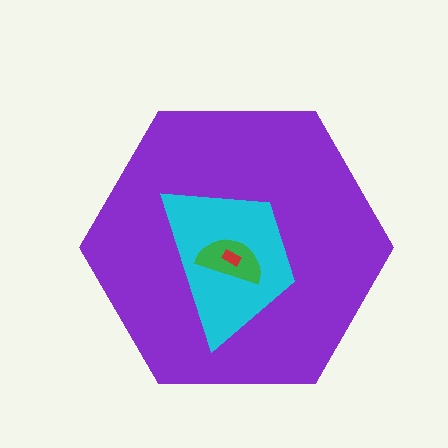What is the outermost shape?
The purple hexagon.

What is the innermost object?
The red rectangle.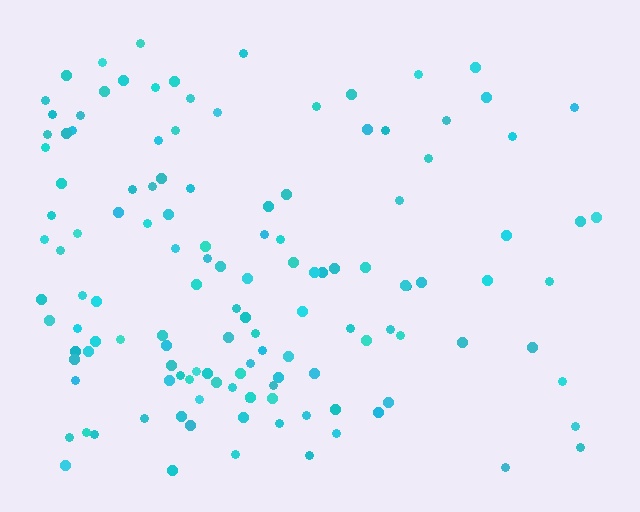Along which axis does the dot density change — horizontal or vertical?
Horizontal.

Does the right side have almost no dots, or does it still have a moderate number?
Still a moderate number, just noticeably fewer than the left.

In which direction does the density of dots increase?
From right to left, with the left side densest.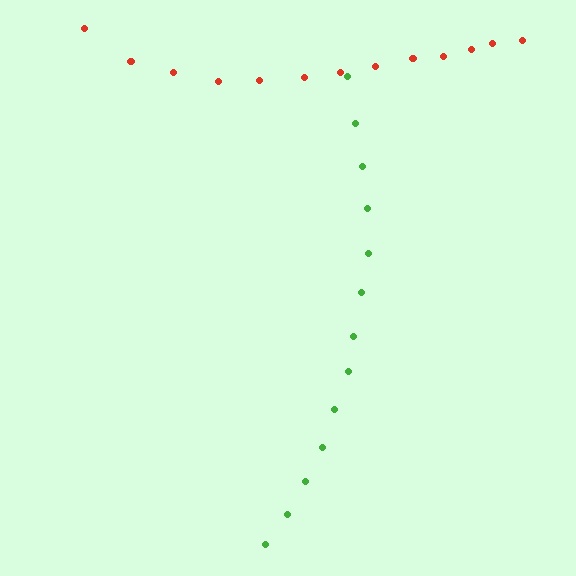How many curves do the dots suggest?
There are 2 distinct paths.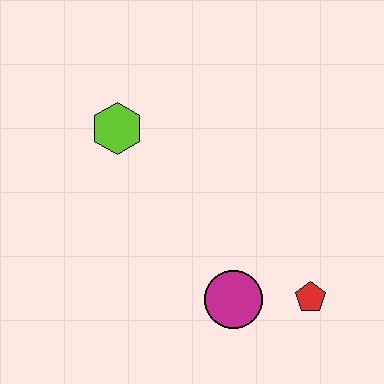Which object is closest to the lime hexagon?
The magenta circle is closest to the lime hexagon.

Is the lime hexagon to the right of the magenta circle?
No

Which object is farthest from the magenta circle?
The lime hexagon is farthest from the magenta circle.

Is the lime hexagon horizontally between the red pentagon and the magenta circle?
No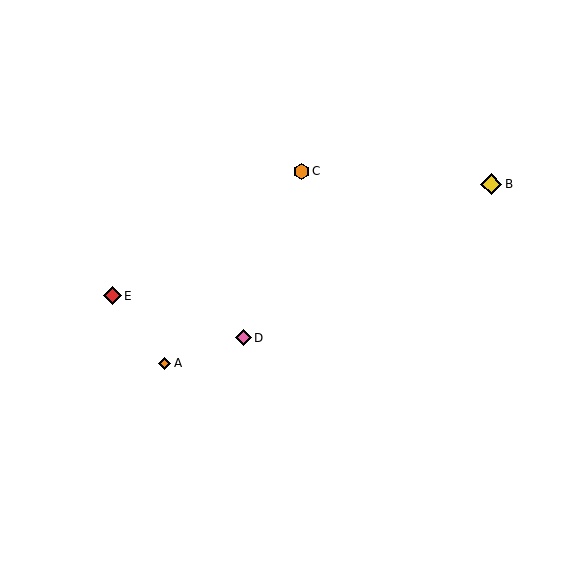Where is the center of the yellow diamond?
The center of the yellow diamond is at (491, 184).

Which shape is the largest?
The yellow diamond (labeled B) is the largest.